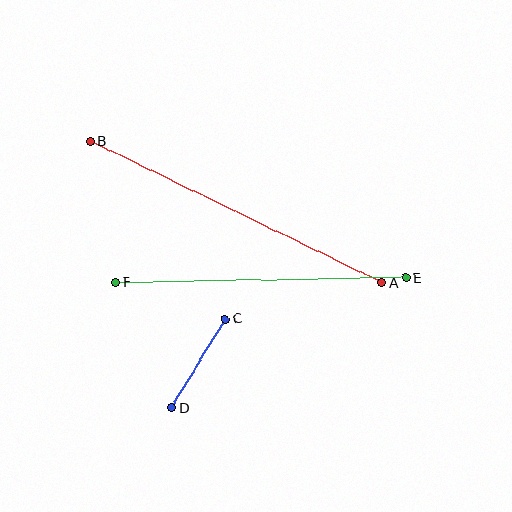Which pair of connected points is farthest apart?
Points A and B are farthest apart.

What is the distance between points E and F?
The distance is approximately 290 pixels.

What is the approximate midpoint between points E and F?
The midpoint is at approximately (261, 280) pixels.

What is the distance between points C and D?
The distance is approximately 104 pixels.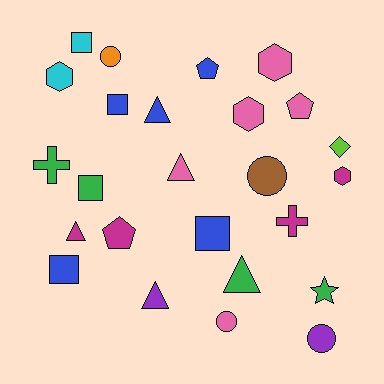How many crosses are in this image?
There are 2 crosses.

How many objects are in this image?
There are 25 objects.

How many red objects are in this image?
There are no red objects.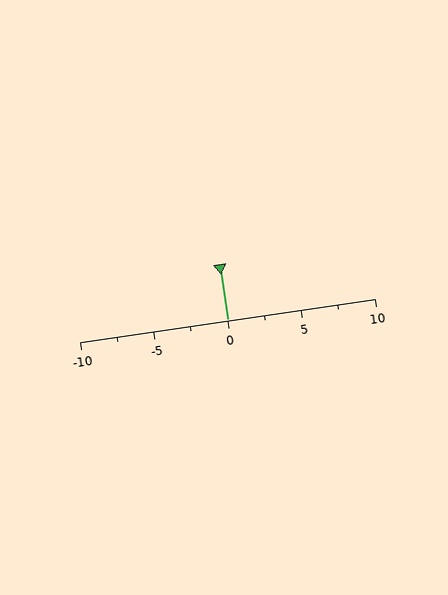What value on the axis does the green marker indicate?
The marker indicates approximately 0.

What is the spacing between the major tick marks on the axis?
The major ticks are spaced 5 apart.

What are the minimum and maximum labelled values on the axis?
The axis runs from -10 to 10.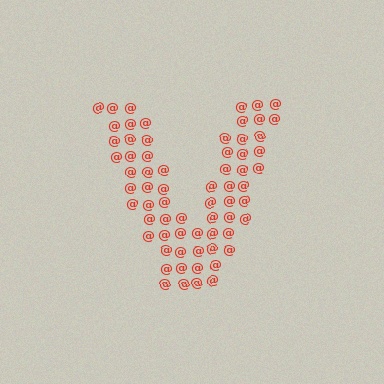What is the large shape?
The large shape is the letter V.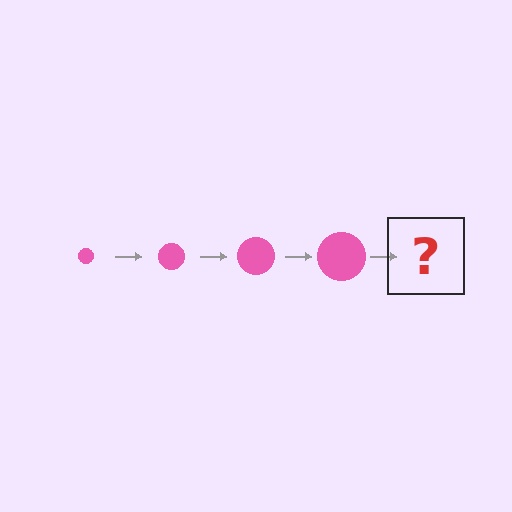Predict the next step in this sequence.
The next step is a pink circle, larger than the previous one.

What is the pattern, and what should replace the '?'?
The pattern is that the circle gets progressively larger each step. The '?' should be a pink circle, larger than the previous one.